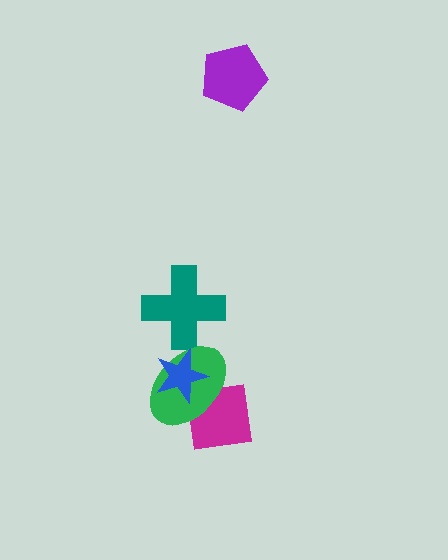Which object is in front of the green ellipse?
The blue star is in front of the green ellipse.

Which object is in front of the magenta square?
The green ellipse is in front of the magenta square.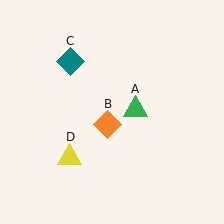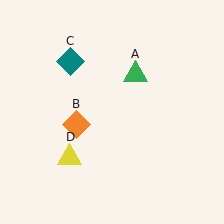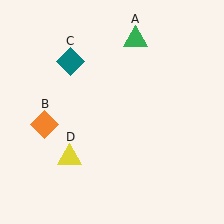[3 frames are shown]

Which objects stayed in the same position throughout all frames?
Teal diamond (object C) and yellow triangle (object D) remained stationary.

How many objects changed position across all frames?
2 objects changed position: green triangle (object A), orange diamond (object B).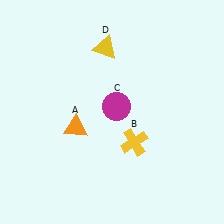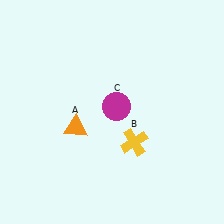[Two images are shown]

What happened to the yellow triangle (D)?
The yellow triangle (D) was removed in Image 2. It was in the top-left area of Image 1.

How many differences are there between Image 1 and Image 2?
There is 1 difference between the two images.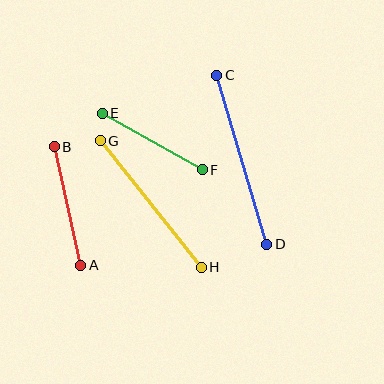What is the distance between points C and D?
The distance is approximately 176 pixels.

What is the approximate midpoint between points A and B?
The midpoint is at approximately (68, 206) pixels.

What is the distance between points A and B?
The distance is approximately 121 pixels.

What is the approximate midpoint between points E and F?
The midpoint is at approximately (152, 141) pixels.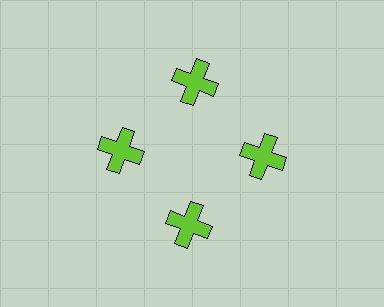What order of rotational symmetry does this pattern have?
This pattern has 4-fold rotational symmetry.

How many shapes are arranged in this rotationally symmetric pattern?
There are 4 shapes, arranged in 4 groups of 1.